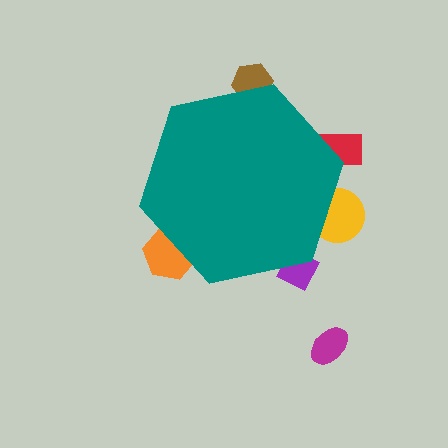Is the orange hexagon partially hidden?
Yes, the orange hexagon is partially hidden behind the teal hexagon.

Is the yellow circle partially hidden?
Yes, the yellow circle is partially hidden behind the teal hexagon.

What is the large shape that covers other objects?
A teal hexagon.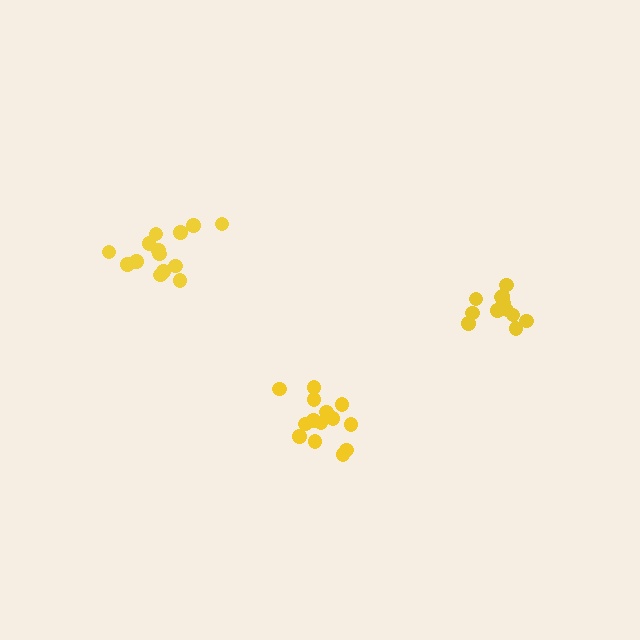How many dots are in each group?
Group 1: 14 dots, Group 2: 14 dots, Group 3: 13 dots (41 total).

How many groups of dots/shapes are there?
There are 3 groups.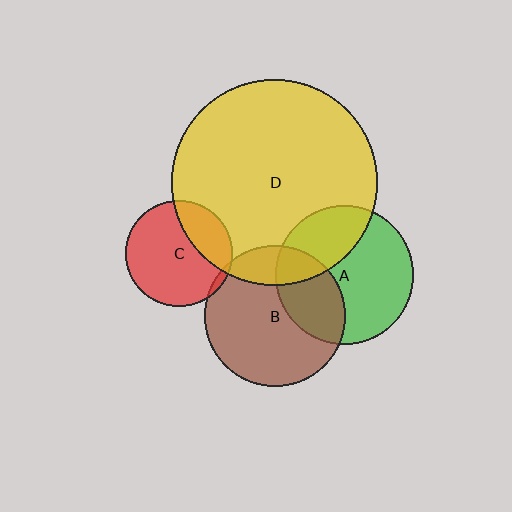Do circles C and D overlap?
Yes.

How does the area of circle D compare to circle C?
Approximately 3.7 times.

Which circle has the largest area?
Circle D (yellow).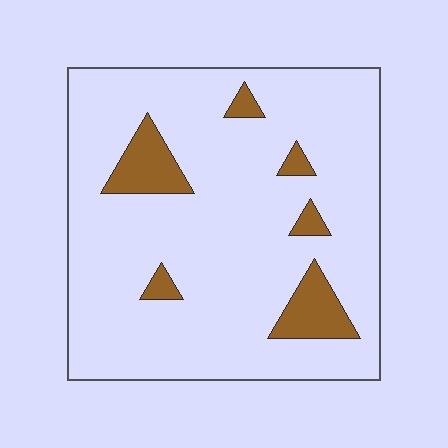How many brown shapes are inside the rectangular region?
6.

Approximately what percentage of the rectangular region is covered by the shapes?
Approximately 10%.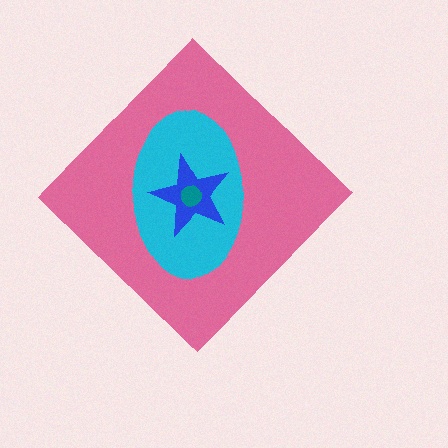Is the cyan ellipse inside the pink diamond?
Yes.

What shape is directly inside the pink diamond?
The cyan ellipse.